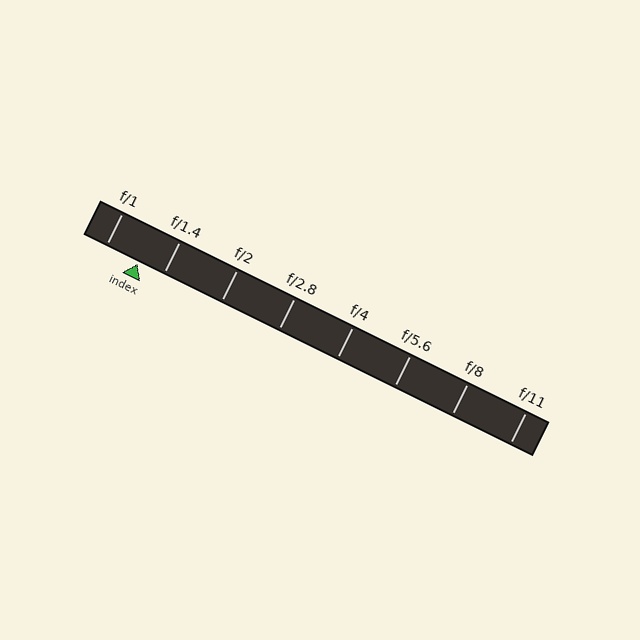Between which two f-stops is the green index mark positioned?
The index mark is between f/1 and f/1.4.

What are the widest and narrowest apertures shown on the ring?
The widest aperture shown is f/1 and the narrowest is f/11.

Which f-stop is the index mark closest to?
The index mark is closest to f/1.4.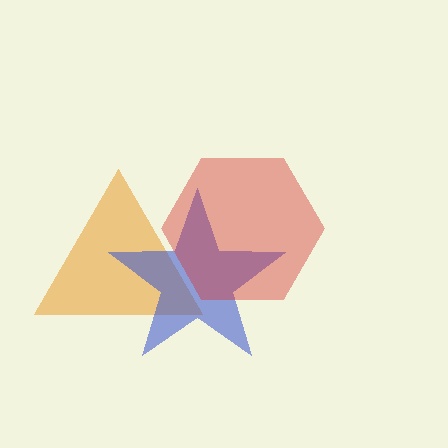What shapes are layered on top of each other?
The layered shapes are: an orange triangle, a blue star, a red hexagon.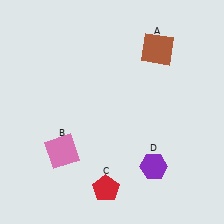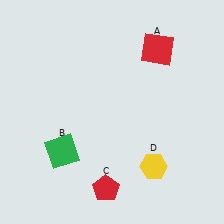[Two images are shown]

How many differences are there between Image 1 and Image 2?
There are 3 differences between the two images.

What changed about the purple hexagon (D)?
In Image 1, D is purple. In Image 2, it changed to yellow.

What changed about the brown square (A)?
In Image 1, A is brown. In Image 2, it changed to red.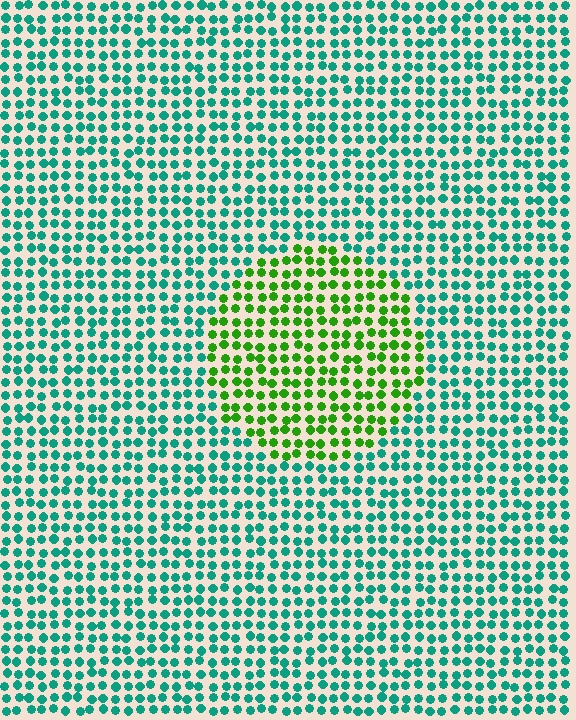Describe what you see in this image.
The image is filled with small teal elements in a uniform arrangement. A circle-shaped region is visible where the elements are tinted to a slightly different hue, forming a subtle color boundary.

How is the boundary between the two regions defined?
The boundary is defined purely by a slight shift in hue (about 57 degrees). Spacing, size, and orientation are identical on both sides.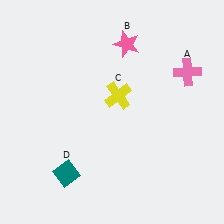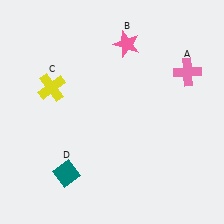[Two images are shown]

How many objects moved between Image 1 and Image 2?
1 object moved between the two images.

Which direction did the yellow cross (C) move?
The yellow cross (C) moved left.